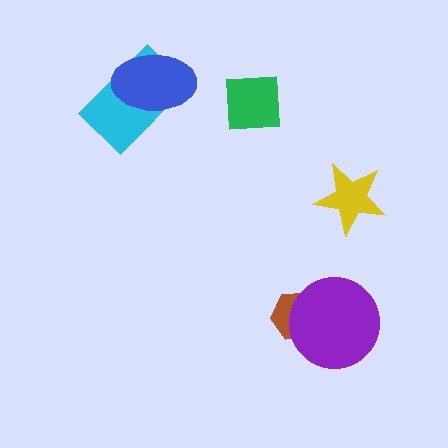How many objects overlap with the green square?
0 objects overlap with the green square.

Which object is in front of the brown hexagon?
The purple circle is in front of the brown hexagon.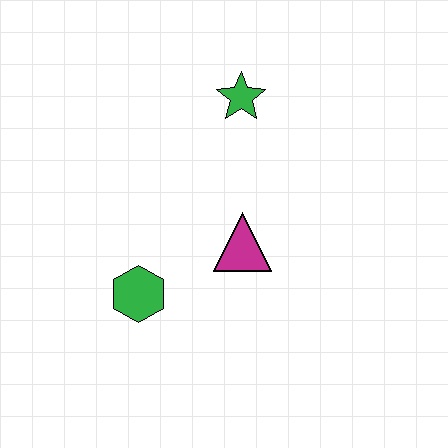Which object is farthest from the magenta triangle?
The green star is farthest from the magenta triangle.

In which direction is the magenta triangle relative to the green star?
The magenta triangle is below the green star.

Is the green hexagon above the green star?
No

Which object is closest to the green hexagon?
The magenta triangle is closest to the green hexagon.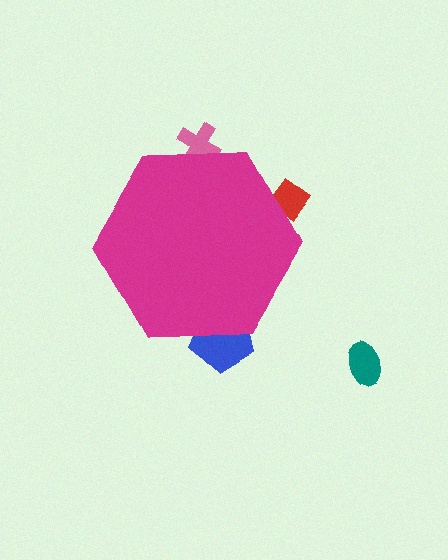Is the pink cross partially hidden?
Yes, the pink cross is partially hidden behind the magenta hexagon.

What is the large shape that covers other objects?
A magenta hexagon.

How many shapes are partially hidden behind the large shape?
3 shapes are partially hidden.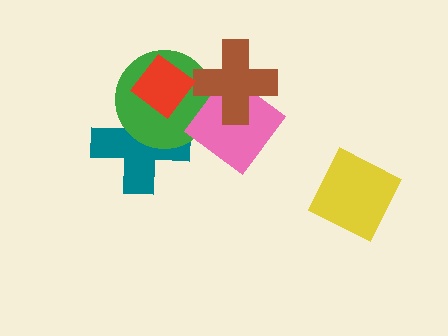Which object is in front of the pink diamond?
The brown cross is in front of the pink diamond.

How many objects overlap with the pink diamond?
2 objects overlap with the pink diamond.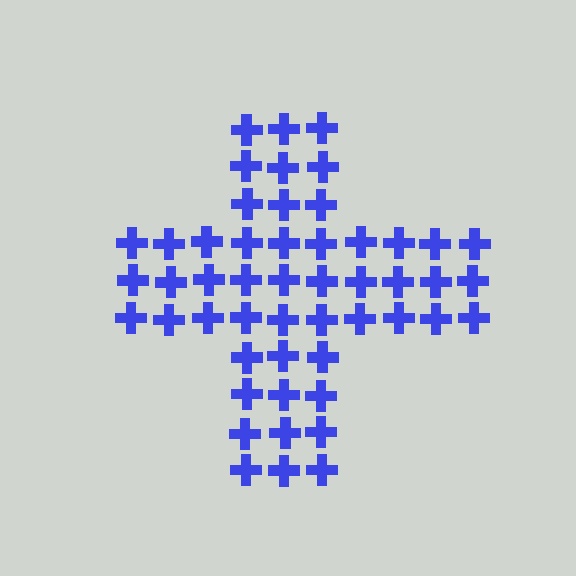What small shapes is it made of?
It is made of small crosses.